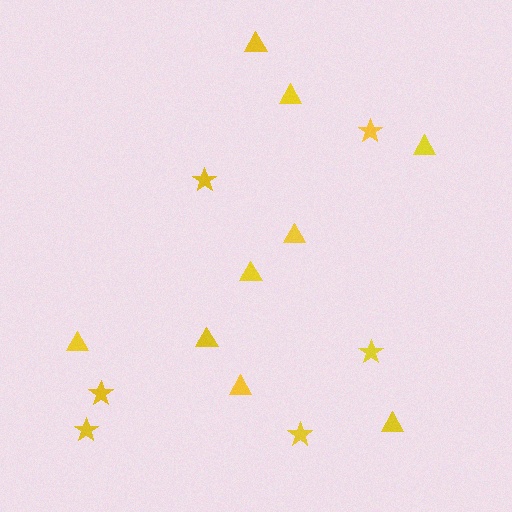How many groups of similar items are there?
There are 2 groups: one group of stars (6) and one group of triangles (9).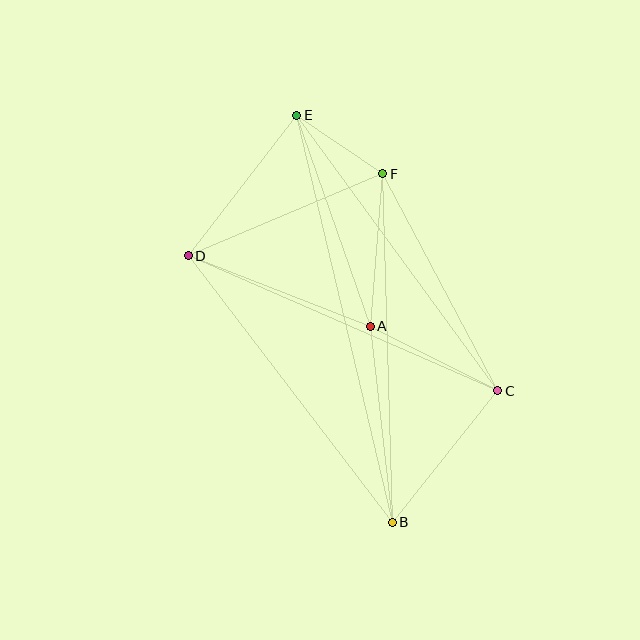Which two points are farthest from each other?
Points B and E are farthest from each other.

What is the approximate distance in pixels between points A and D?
The distance between A and D is approximately 195 pixels.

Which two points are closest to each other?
Points E and F are closest to each other.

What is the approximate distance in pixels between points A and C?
The distance between A and C is approximately 143 pixels.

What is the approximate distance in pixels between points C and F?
The distance between C and F is approximately 246 pixels.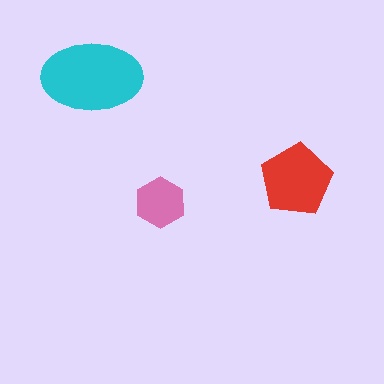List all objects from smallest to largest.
The pink hexagon, the red pentagon, the cyan ellipse.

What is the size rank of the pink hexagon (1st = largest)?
3rd.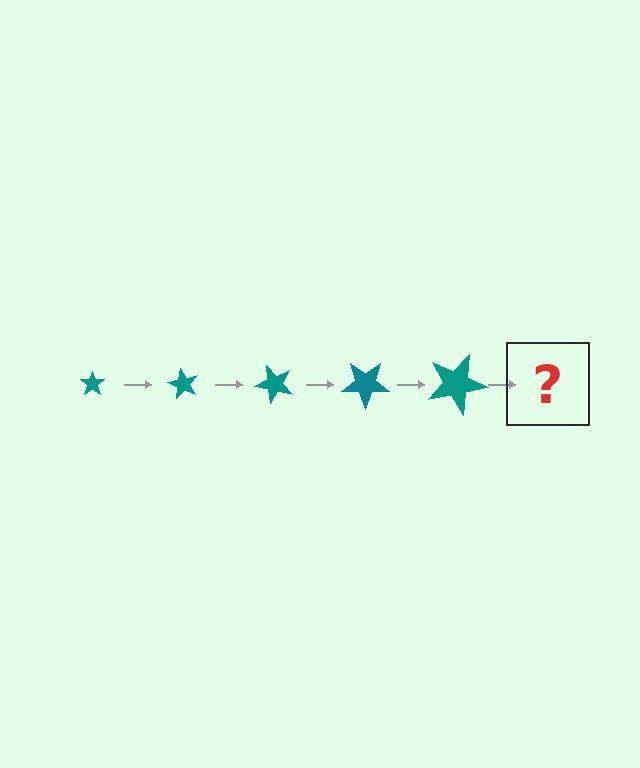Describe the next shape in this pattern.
It should be a star, larger than the previous one and rotated 300 degrees from the start.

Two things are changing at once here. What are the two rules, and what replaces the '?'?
The two rules are that the star grows larger each step and it rotates 60 degrees each step. The '?' should be a star, larger than the previous one and rotated 300 degrees from the start.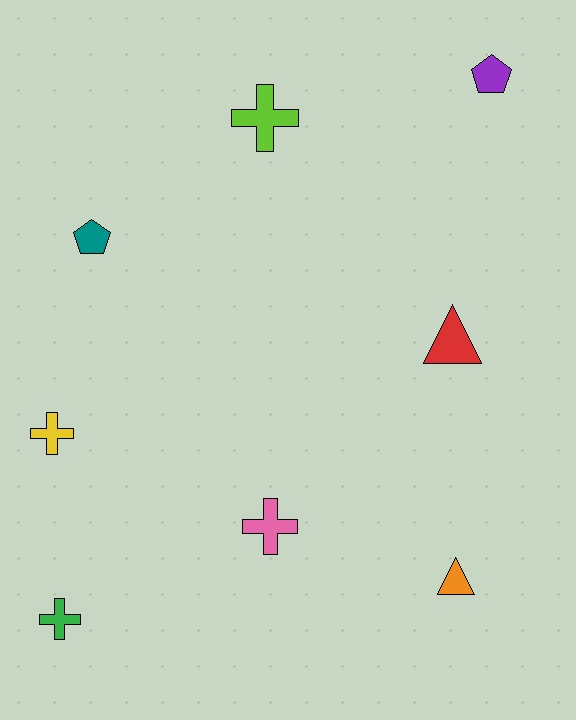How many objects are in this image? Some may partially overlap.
There are 8 objects.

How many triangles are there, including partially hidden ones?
There are 2 triangles.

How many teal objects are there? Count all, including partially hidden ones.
There is 1 teal object.